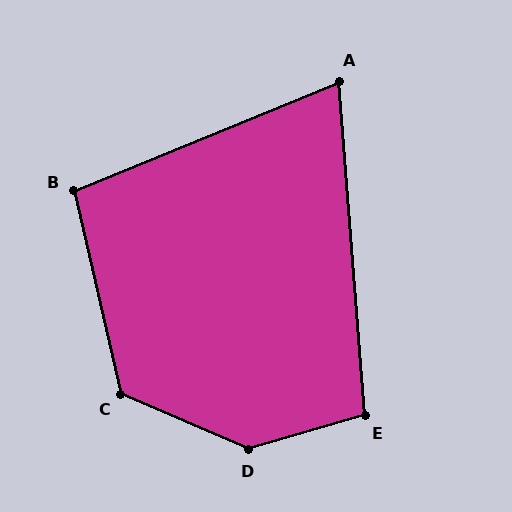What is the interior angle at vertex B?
Approximately 99 degrees (obtuse).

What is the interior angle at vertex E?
Approximately 102 degrees (obtuse).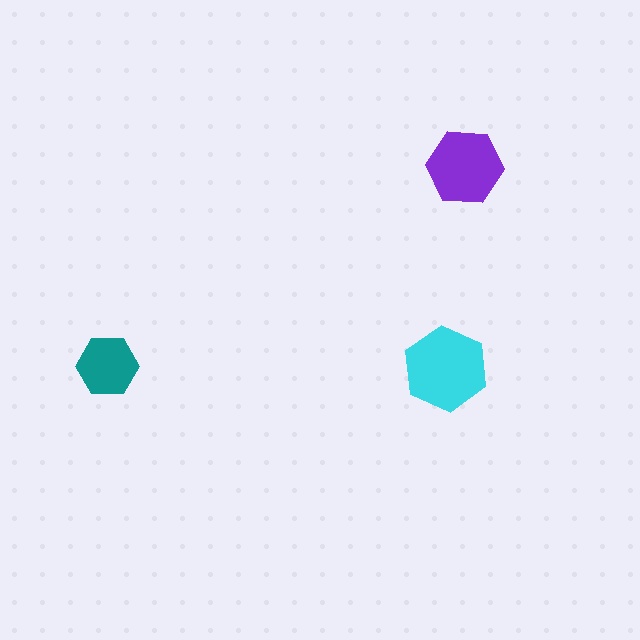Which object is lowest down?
The cyan hexagon is bottommost.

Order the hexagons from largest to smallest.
the cyan one, the purple one, the teal one.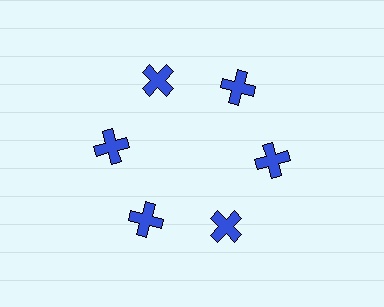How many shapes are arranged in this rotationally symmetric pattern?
There are 6 shapes, arranged in 6 groups of 1.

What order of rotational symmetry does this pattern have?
This pattern has 6-fold rotational symmetry.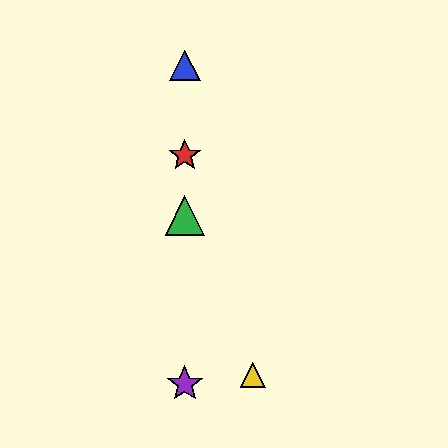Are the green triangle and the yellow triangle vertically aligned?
No, the green triangle is at x≈185 and the yellow triangle is at x≈253.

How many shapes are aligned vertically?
4 shapes (the red star, the blue triangle, the green triangle, the purple star) are aligned vertically.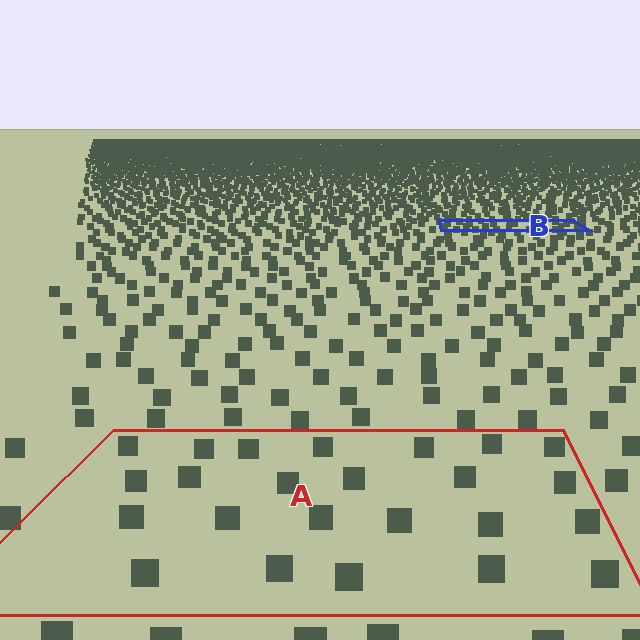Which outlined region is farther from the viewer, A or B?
Region B is farther from the viewer — the texture elements inside it appear smaller and more densely packed.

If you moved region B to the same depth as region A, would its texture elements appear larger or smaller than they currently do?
They would appear larger. At a closer depth, the same texture elements are projected at a bigger on-screen size.